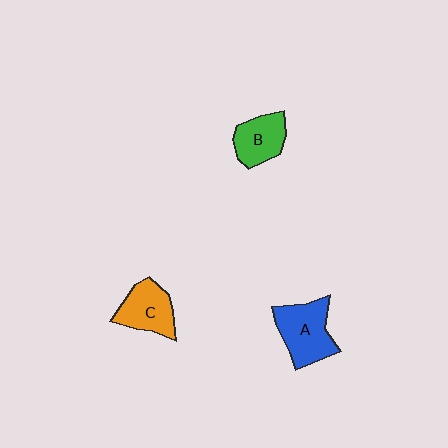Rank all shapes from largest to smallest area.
From largest to smallest: A (blue), C (orange), B (green).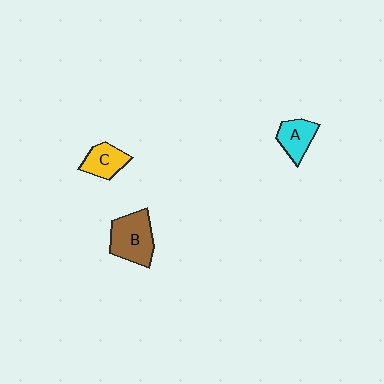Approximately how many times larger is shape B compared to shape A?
Approximately 1.6 times.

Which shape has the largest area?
Shape B (brown).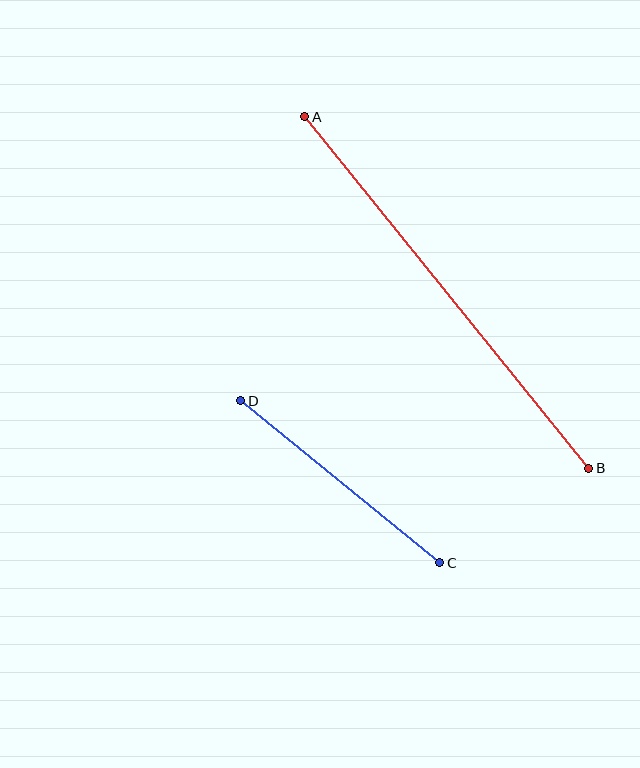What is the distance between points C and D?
The distance is approximately 256 pixels.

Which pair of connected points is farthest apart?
Points A and B are farthest apart.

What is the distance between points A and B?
The distance is approximately 452 pixels.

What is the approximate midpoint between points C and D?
The midpoint is at approximately (340, 482) pixels.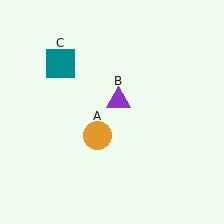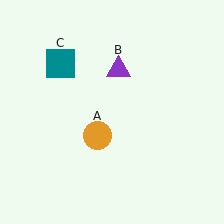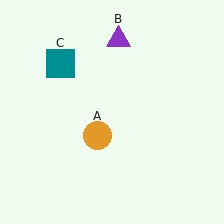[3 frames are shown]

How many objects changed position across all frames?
1 object changed position: purple triangle (object B).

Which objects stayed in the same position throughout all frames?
Orange circle (object A) and teal square (object C) remained stationary.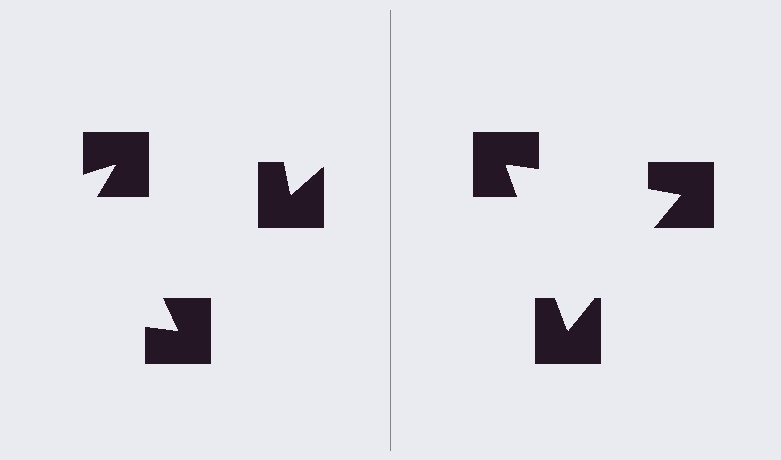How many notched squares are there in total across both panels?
6 — 3 on each side.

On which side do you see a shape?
An illusory triangle appears on the right side. On the left side the wedge cuts are rotated, so no coherent shape forms.